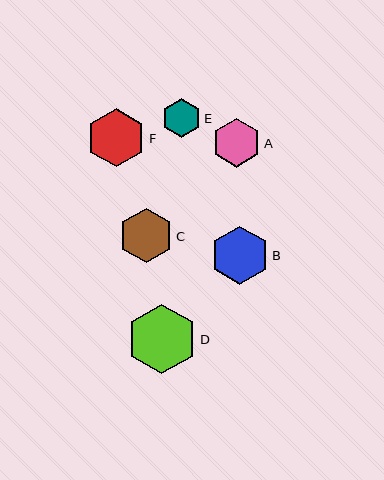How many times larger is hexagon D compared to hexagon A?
Hexagon D is approximately 1.4 times the size of hexagon A.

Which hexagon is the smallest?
Hexagon E is the smallest with a size of approximately 38 pixels.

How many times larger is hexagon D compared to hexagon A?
Hexagon D is approximately 1.4 times the size of hexagon A.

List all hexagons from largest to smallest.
From largest to smallest: D, F, B, C, A, E.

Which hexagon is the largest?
Hexagon D is the largest with a size of approximately 70 pixels.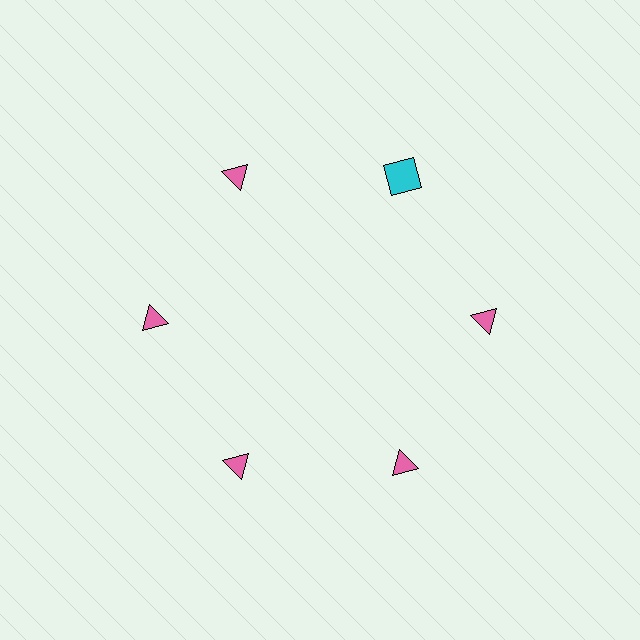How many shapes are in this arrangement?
There are 6 shapes arranged in a ring pattern.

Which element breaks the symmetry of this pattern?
The cyan square at roughly the 1 o'clock position breaks the symmetry. All other shapes are pink triangles.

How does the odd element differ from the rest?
It differs in both color (cyan instead of pink) and shape (square instead of triangle).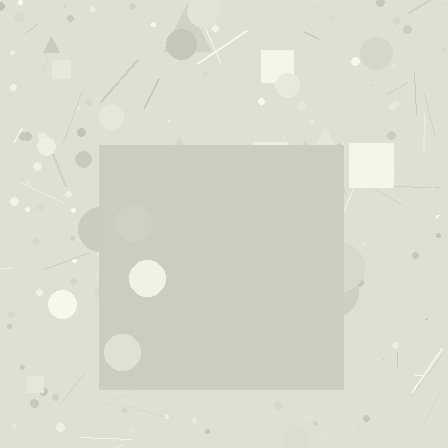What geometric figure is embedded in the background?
A square is embedded in the background.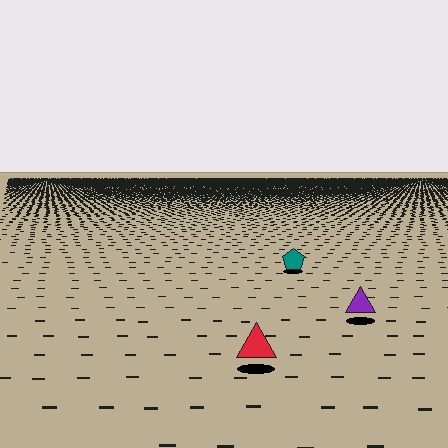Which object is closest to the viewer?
The red triangle is closest. The texture marks near it are larger and more spread out.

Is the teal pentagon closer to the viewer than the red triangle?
No. The red triangle is closer — you can tell from the texture gradient: the ground texture is coarser near it.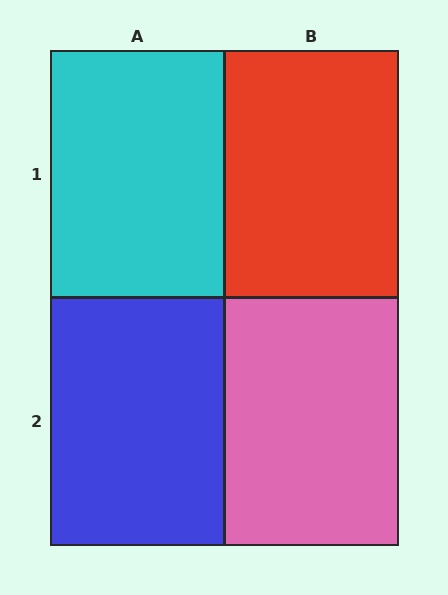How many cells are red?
1 cell is red.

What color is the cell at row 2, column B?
Pink.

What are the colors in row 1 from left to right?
Cyan, red.